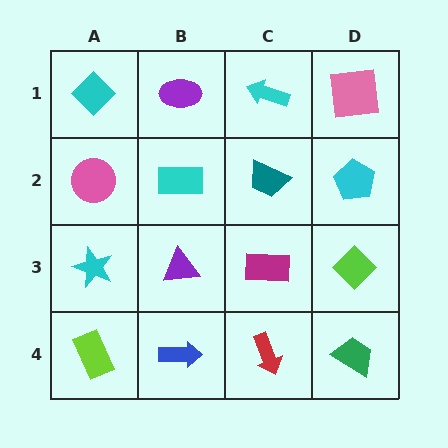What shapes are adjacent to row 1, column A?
A pink circle (row 2, column A), a purple ellipse (row 1, column B).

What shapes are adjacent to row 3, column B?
A cyan rectangle (row 2, column B), a blue arrow (row 4, column B), a cyan star (row 3, column A), a magenta rectangle (row 3, column C).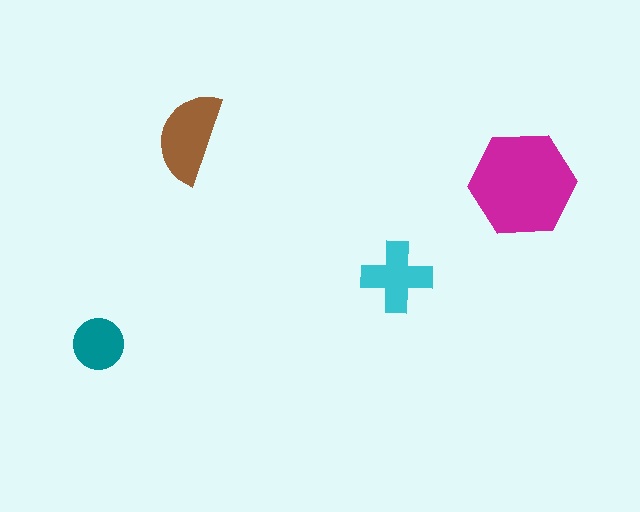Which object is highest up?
The brown semicircle is topmost.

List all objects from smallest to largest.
The teal circle, the cyan cross, the brown semicircle, the magenta hexagon.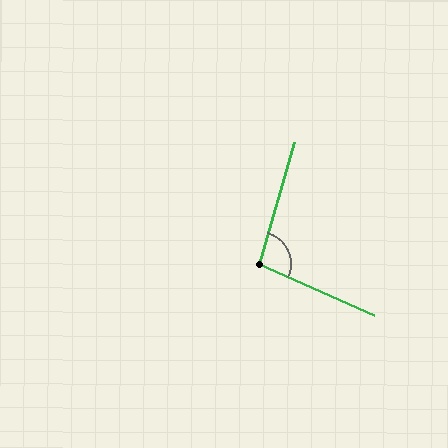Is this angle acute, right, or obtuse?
It is obtuse.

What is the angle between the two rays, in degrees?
Approximately 98 degrees.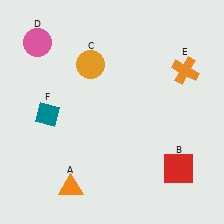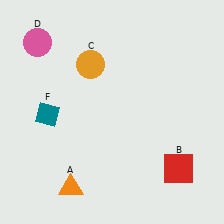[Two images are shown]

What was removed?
The orange cross (E) was removed in Image 2.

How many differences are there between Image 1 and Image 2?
There is 1 difference between the two images.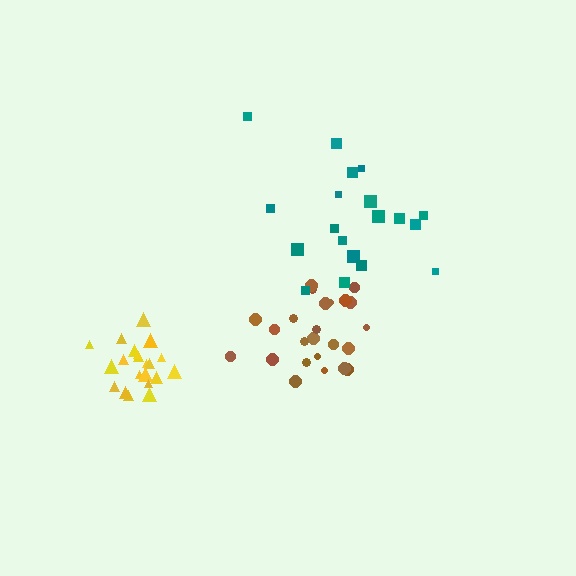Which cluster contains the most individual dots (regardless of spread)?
Brown (25).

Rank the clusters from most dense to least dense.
yellow, brown, teal.